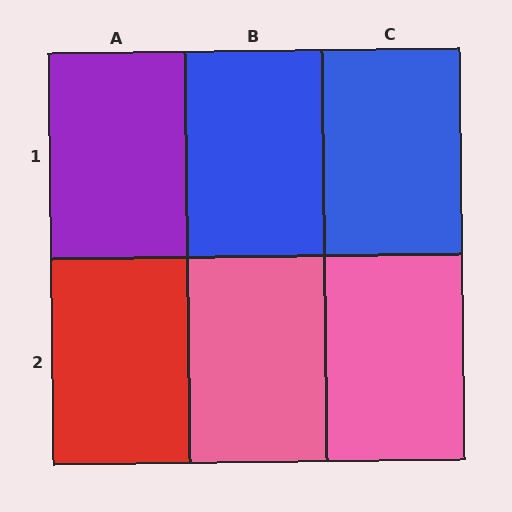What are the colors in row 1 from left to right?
Purple, blue, blue.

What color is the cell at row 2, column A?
Red.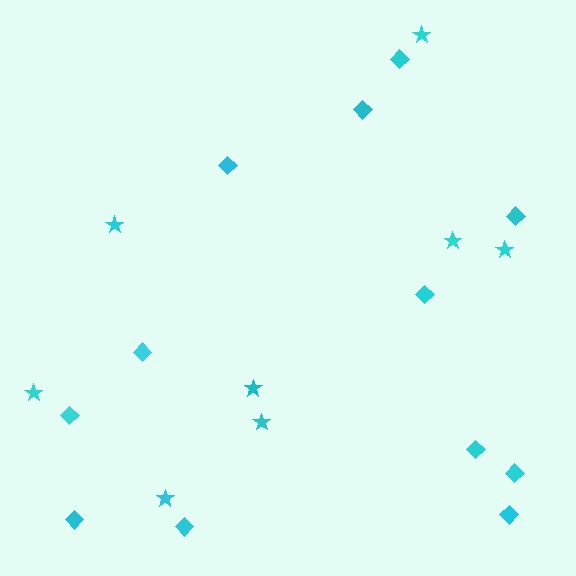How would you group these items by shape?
There are 2 groups: one group of stars (8) and one group of diamonds (12).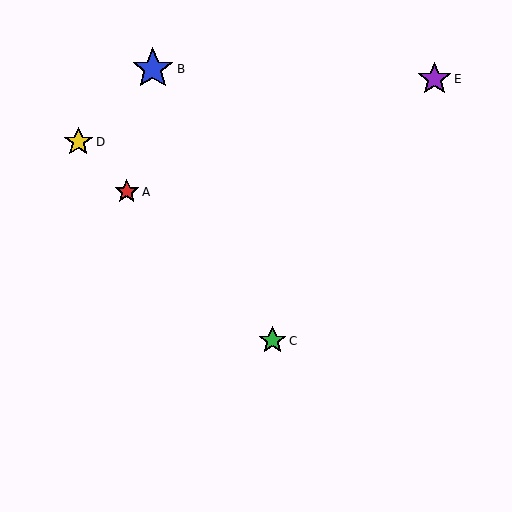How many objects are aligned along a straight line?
3 objects (A, C, D) are aligned along a straight line.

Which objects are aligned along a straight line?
Objects A, C, D are aligned along a straight line.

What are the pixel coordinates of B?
Object B is at (153, 69).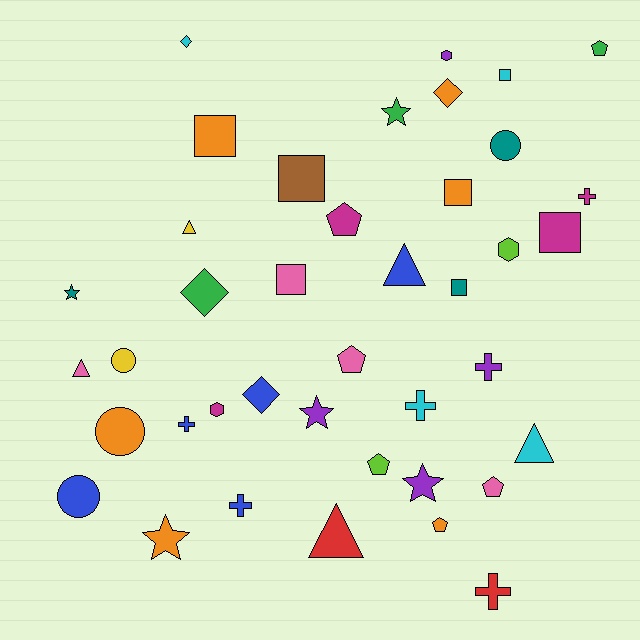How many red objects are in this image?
There are 2 red objects.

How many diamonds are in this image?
There are 4 diamonds.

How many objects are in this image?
There are 40 objects.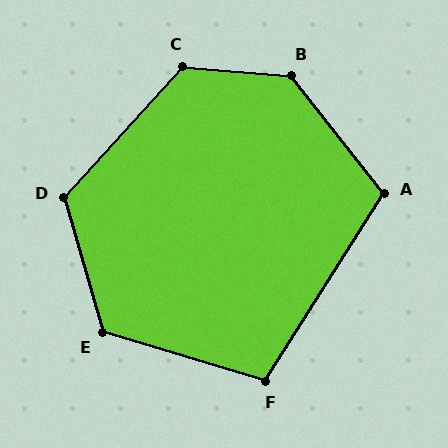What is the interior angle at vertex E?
Approximately 123 degrees (obtuse).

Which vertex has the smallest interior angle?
F, at approximately 106 degrees.